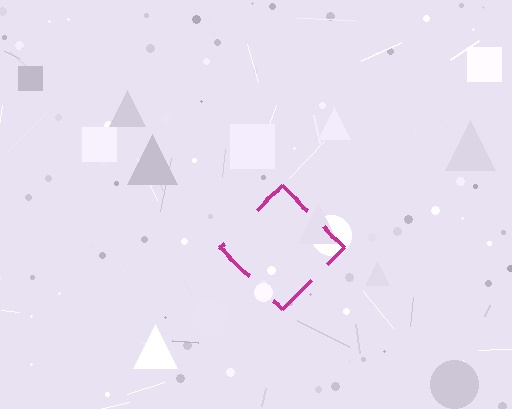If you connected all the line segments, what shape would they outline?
They would outline a diamond.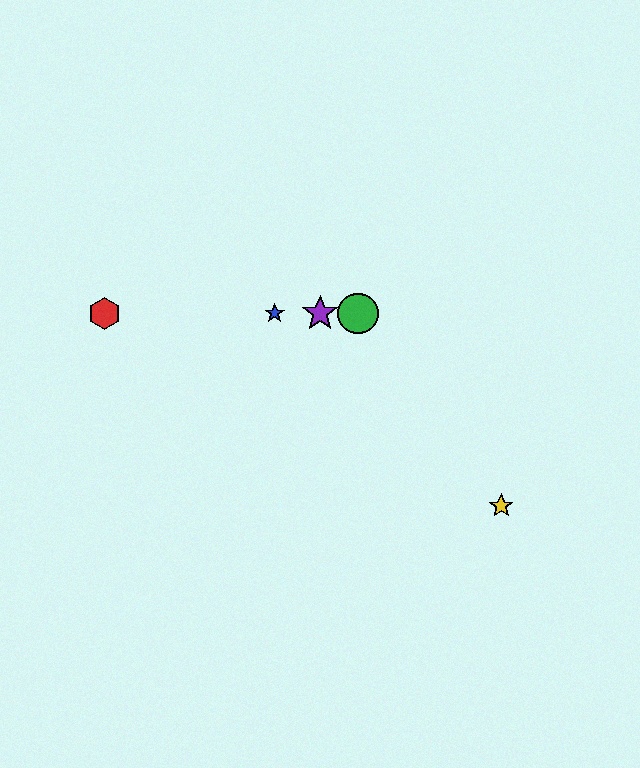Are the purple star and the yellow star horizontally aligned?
No, the purple star is at y≈313 and the yellow star is at y≈506.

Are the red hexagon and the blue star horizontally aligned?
Yes, both are at y≈313.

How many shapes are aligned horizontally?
4 shapes (the red hexagon, the blue star, the green circle, the purple star) are aligned horizontally.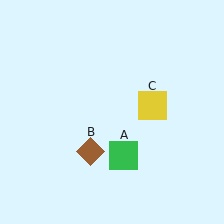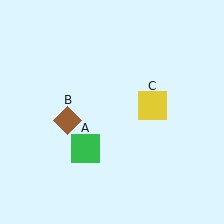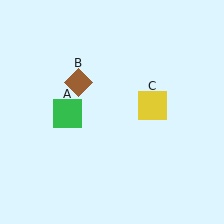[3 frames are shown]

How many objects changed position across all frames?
2 objects changed position: green square (object A), brown diamond (object B).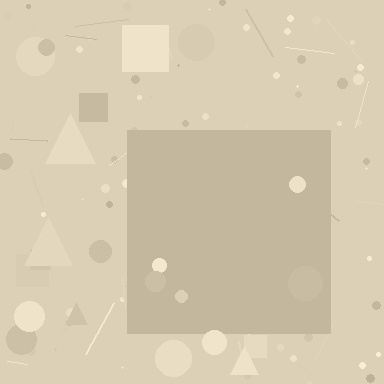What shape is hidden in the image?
A square is hidden in the image.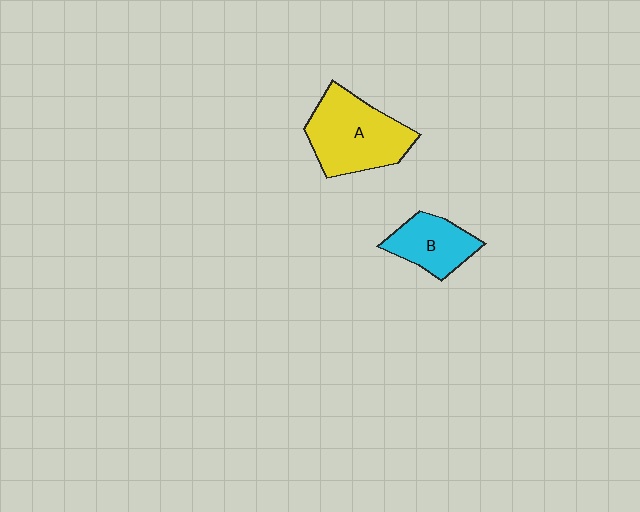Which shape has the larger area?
Shape A (yellow).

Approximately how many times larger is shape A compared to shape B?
Approximately 1.7 times.